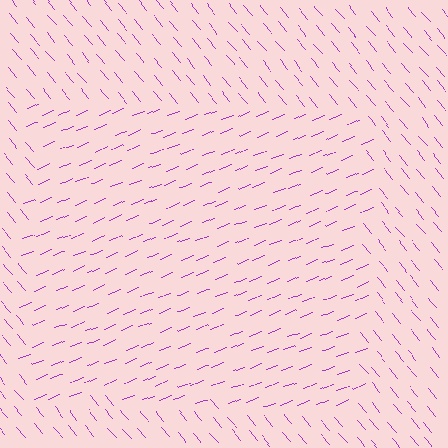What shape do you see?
I see a rectangle.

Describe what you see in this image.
The image is filled with small purple line segments. A rectangle region in the image has lines oriented differently from the surrounding lines, creating a visible texture boundary.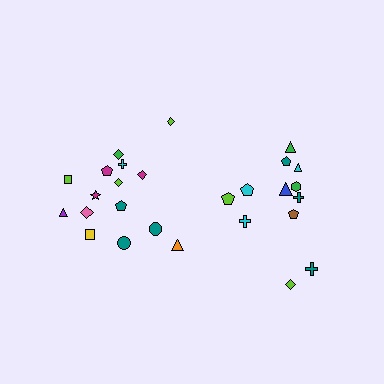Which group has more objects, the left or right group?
The left group.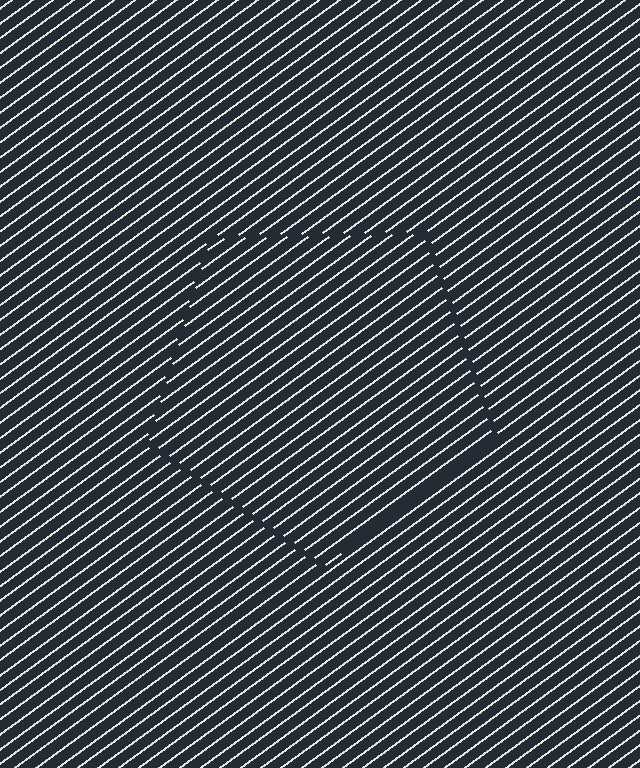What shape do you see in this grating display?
An illusory pentagon. The interior of the shape contains the same grating, shifted by half a period — the contour is defined by the phase discontinuity where line-ends from the inner and outer gratings abut.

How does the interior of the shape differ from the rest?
The interior of the shape contains the same grating, shifted by half a period — the contour is defined by the phase discontinuity where line-ends from the inner and outer gratings abut.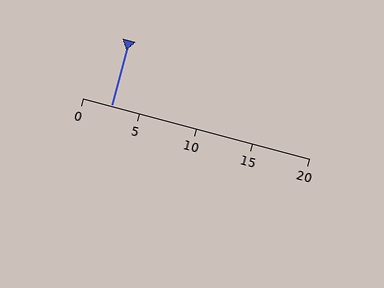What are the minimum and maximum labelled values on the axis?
The axis runs from 0 to 20.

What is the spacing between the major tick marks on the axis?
The major ticks are spaced 5 apart.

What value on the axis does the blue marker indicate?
The marker indicates approximately 2.5.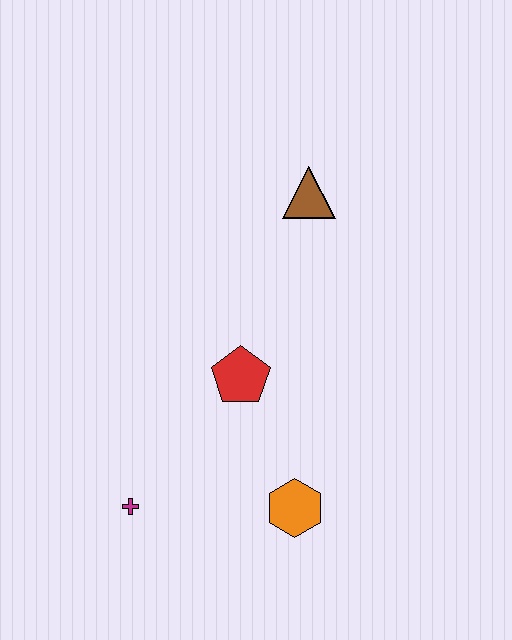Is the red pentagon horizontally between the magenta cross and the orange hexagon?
Yes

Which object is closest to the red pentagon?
The orange hexagon is closest to the red pentagon.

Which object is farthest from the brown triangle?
The magenta cross is farthest from the brown triangle.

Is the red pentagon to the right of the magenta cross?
Yes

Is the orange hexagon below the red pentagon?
Yes